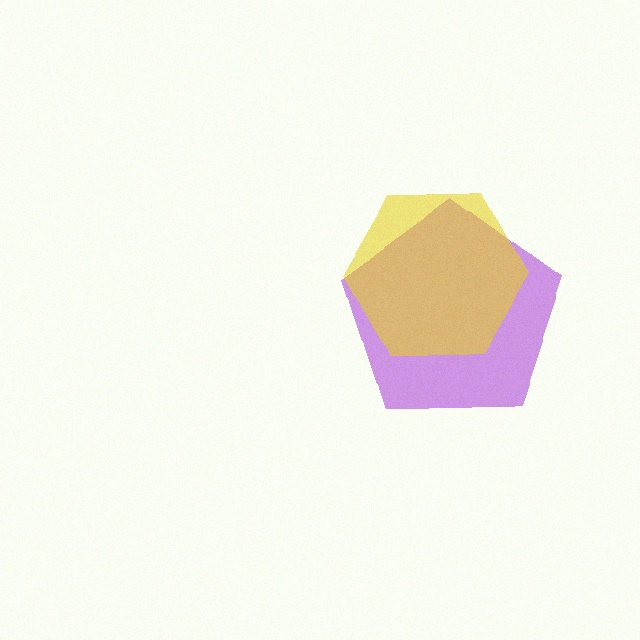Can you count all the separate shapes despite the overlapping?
Yes, there are 2 separate shapes.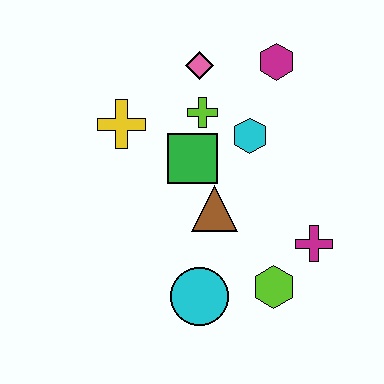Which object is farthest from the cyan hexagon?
The cyan circle is farthest from the cyan hexagon.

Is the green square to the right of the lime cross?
No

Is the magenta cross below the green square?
Yes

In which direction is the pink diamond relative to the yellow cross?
The pink diamond is to the right of the yellow cross.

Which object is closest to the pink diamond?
The lime cross is closest to the pink diamond.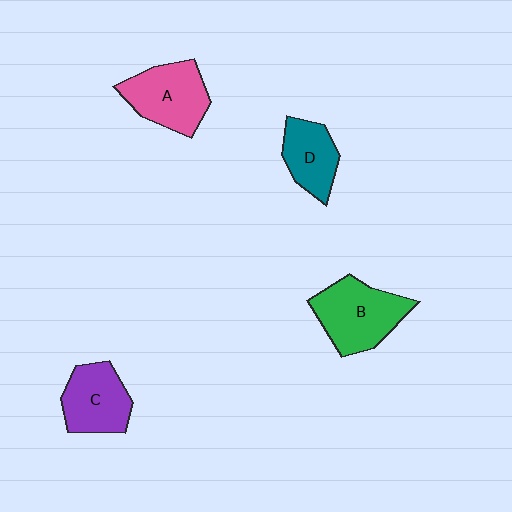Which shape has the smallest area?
Shape D (teal).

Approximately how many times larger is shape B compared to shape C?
Approximately 1.2 times.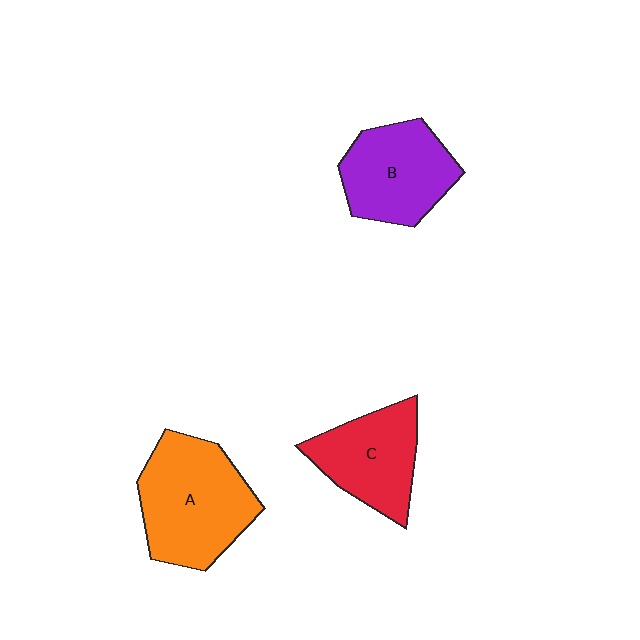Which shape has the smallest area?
Shape C (red).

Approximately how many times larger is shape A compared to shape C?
Approximately 1.4 times.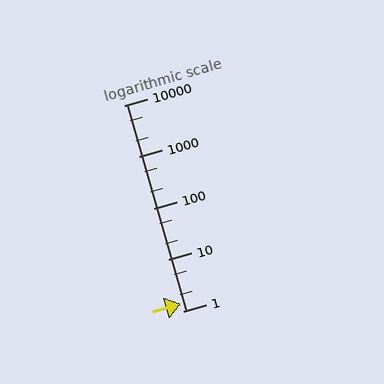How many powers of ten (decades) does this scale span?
The scale spans 4 decades, from 1 to 10000.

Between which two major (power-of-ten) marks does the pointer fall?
The pointer is between 1 and 10.